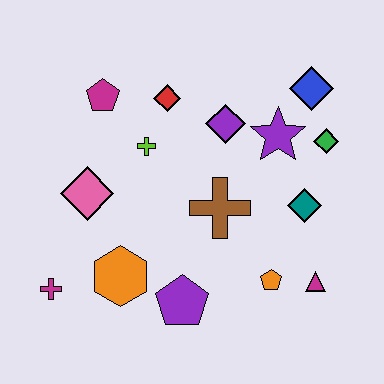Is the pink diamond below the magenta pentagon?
Yes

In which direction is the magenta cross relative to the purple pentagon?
The magenta cross is to the left of the purple pentagon.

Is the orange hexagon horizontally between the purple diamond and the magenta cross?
Yes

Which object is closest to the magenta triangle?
The orange pentagon is closest to the magenta triangle.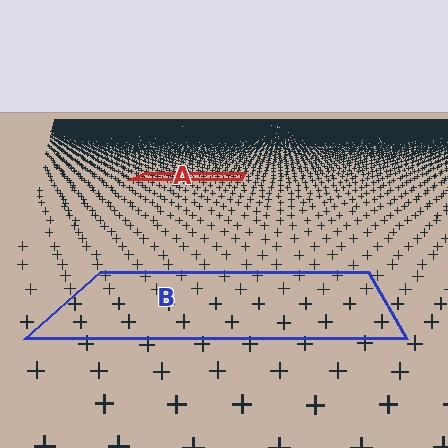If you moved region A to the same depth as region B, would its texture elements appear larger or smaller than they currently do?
They would appear larger. At a closer depth, the same texture elements are projected at a bigger on-screen size.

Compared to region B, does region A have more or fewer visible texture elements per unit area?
Region A has more texture elements per unit area — they are packed more densely because it is farther away.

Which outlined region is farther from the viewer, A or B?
Region A is farther from the viewer — the texture elements inside it appear smaller and more densely packed.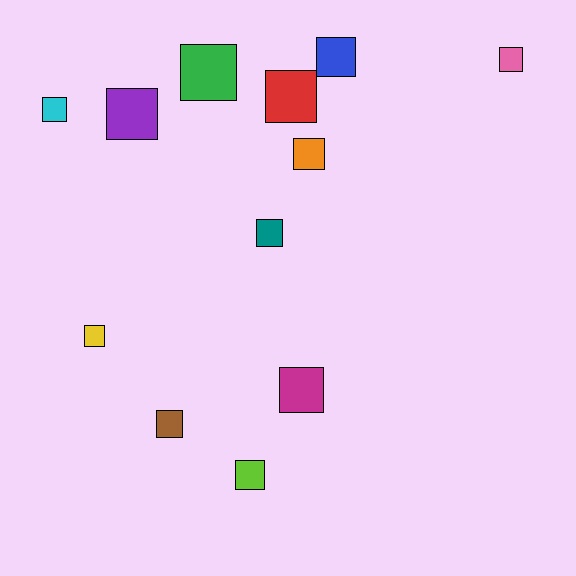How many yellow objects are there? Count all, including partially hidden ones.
There is 1 yellow object.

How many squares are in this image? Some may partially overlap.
There are 12 squares.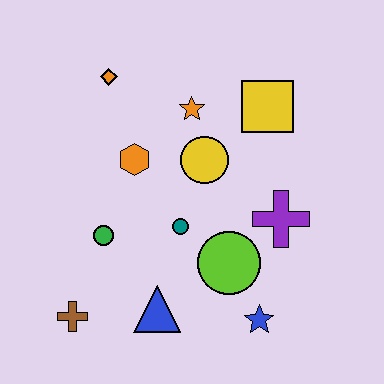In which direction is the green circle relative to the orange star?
The green circle is below the orange star.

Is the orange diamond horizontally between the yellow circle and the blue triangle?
No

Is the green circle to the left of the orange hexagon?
Yes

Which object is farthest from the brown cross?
The yellow square is farthest from the brown cross.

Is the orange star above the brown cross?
Yes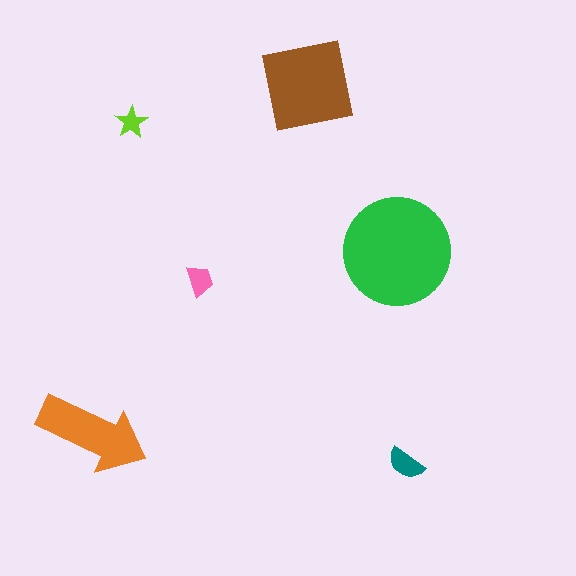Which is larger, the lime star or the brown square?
The brown square.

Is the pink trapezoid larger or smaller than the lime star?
Larger.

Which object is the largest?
The green circle.